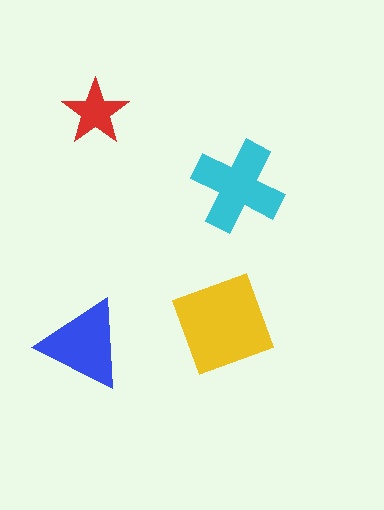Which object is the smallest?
The red star.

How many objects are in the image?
There are 4 objects in the image.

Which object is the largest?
The yellow square.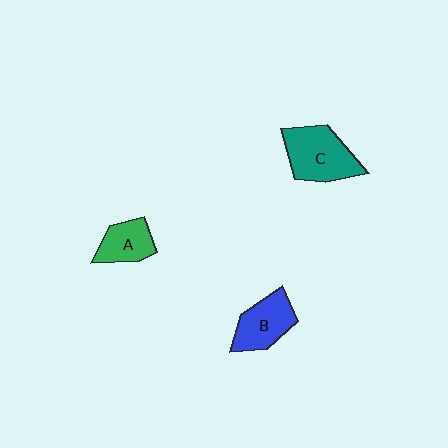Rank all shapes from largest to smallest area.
From largest to smallest: C (teal), B (blue), A (green).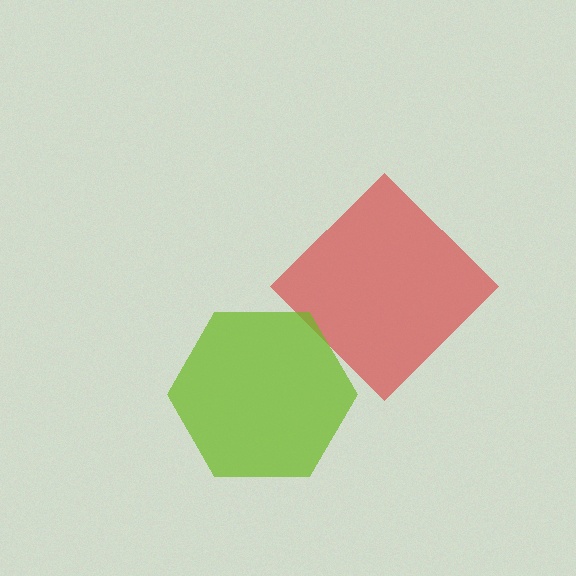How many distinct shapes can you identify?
There are 2 distinct shapes: a red diamond, a lime hexagon.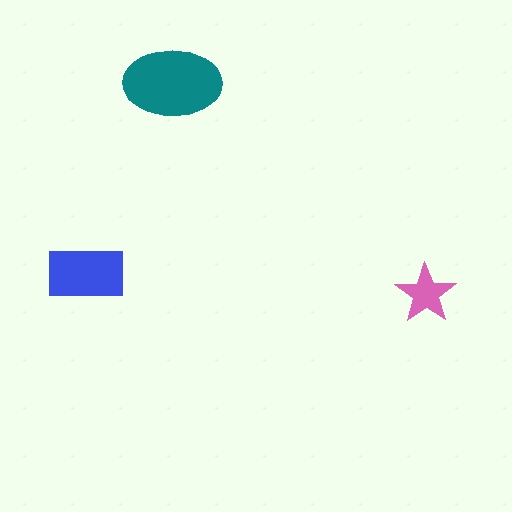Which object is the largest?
The teal ellipse.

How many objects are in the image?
There are 3 objects in the image.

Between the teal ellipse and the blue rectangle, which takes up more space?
The teal ellipse.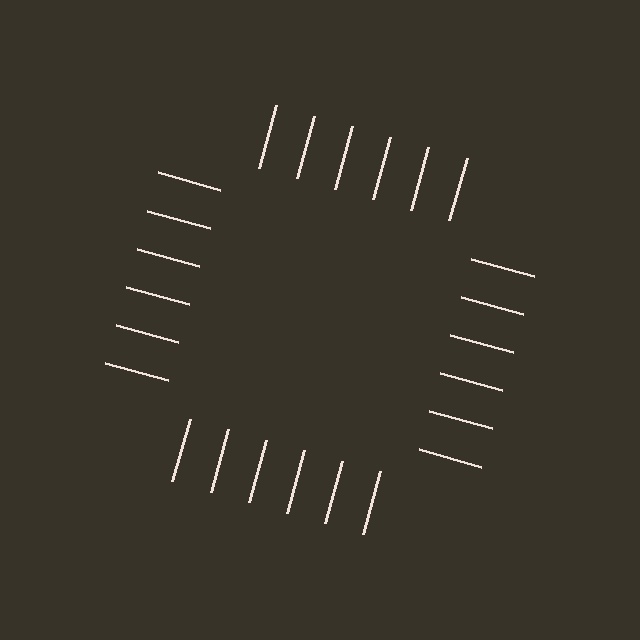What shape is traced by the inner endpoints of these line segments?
An illusory square — the line segments terminate on its edges but no continuous stroke is drawn.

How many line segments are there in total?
24 — 6 along each of the 4 edges.